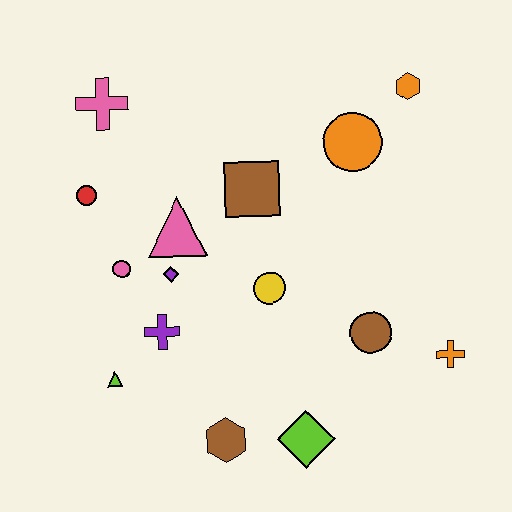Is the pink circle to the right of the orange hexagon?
No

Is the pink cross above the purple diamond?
Yes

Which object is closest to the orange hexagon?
The orange circle is closest to the orange hexagon.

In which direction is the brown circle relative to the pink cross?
The brown circle is to the right of the pink cross.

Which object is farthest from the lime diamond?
The pink cross is farthest from the lime diamond.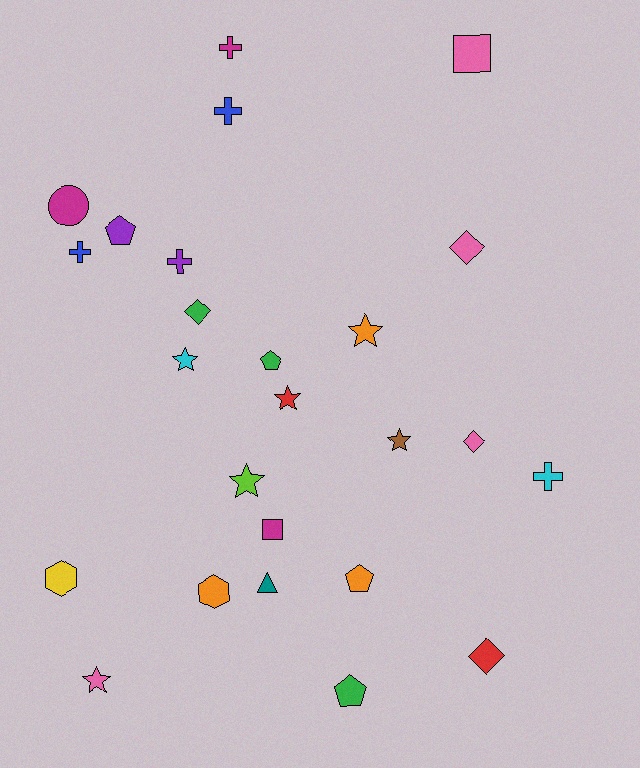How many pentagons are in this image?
There are 4 pentagons.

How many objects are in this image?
There are 25 objects.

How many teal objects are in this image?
There is 1 teal object.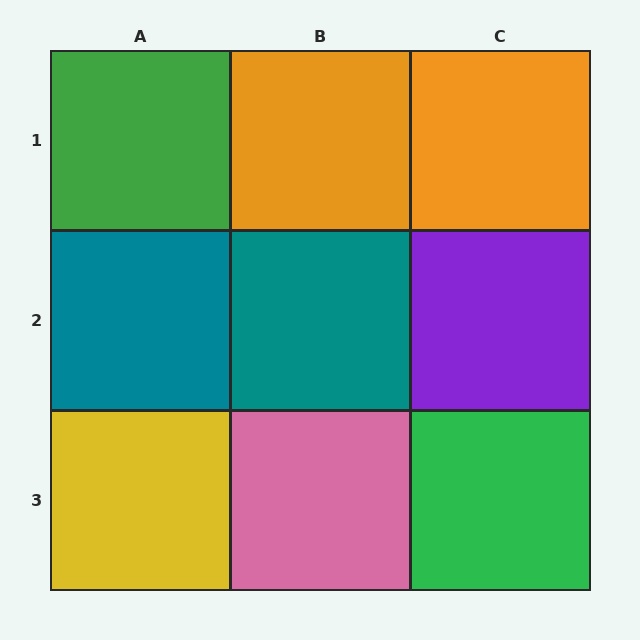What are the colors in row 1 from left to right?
Green, orange, orange.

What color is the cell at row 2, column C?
Purple.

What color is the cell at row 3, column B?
Pink.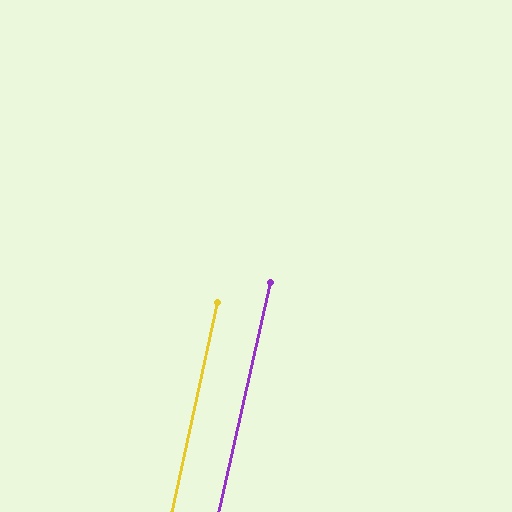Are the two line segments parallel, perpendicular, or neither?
Parallel — their directions differ by only 0.4°.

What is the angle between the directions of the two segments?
Approximately 0 degrees.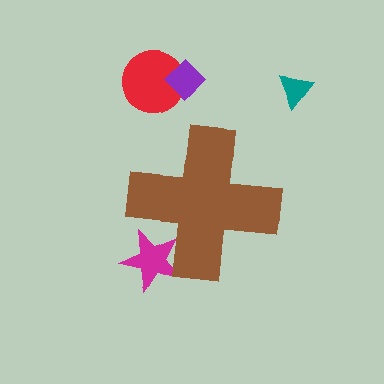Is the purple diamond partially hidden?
No, the purple diamond is fully visible.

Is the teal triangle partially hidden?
No, the teal triangle is fully visible.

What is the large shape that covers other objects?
A brown cross.